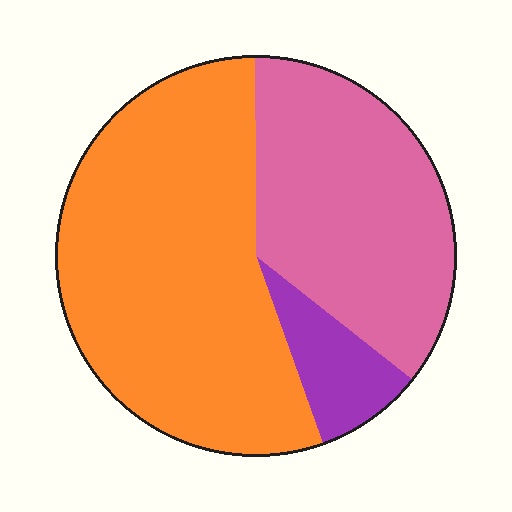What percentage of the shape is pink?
Pink covers 36% of the shape.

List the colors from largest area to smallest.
From largest to smallest: orange, pink, purple.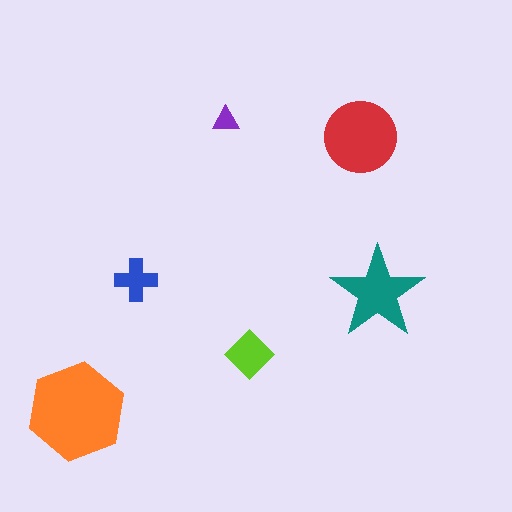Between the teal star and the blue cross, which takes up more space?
The teal star.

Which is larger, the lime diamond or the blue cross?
The lime diamond.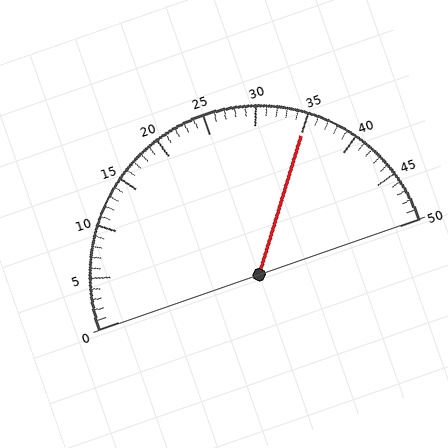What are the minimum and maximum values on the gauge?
The gauge ranges from 0 to 50.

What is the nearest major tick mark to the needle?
The nearest major tick mark is 35.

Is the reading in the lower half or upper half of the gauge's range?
The reading is in the upper half of the range (0 to 50).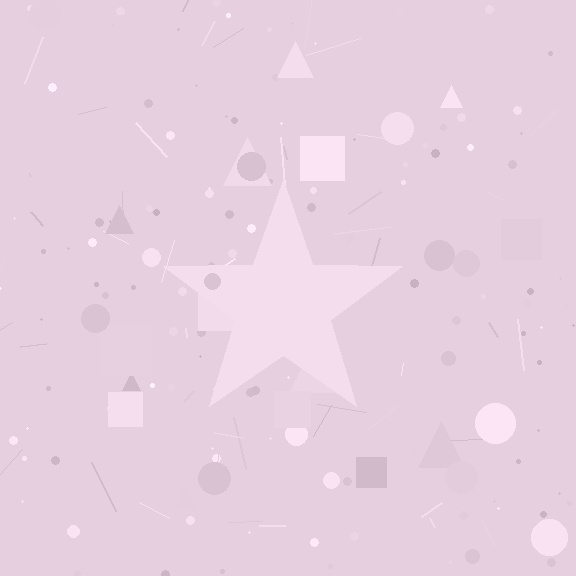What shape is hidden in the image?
A star is hidden in the image.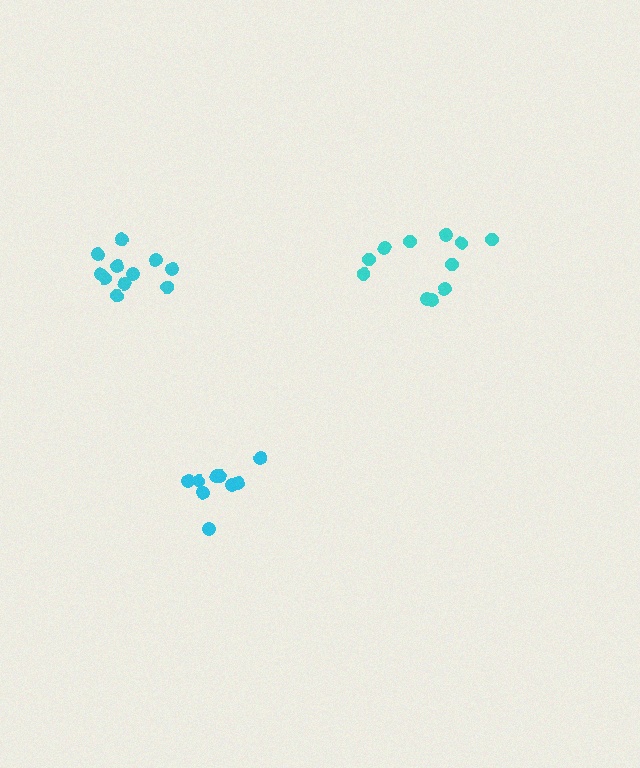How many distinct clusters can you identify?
There are 3 distinct clusters.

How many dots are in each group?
Group 1: 11 dots, Group 2: 9 dots, Group 3: 11 dots (31 total).